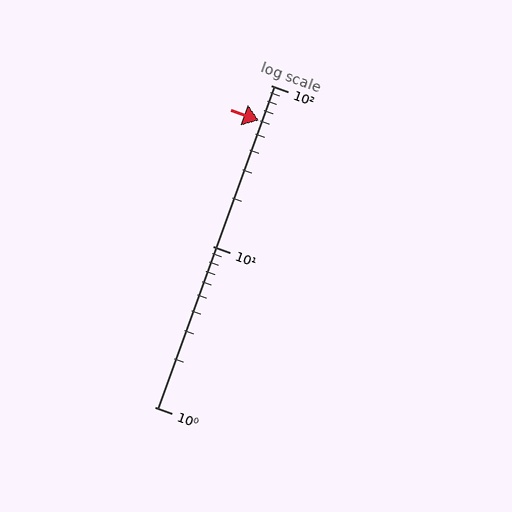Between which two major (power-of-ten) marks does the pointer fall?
The pointer is between 10 and 100.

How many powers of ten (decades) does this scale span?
The scale spans 2 decades, from 1 to 100.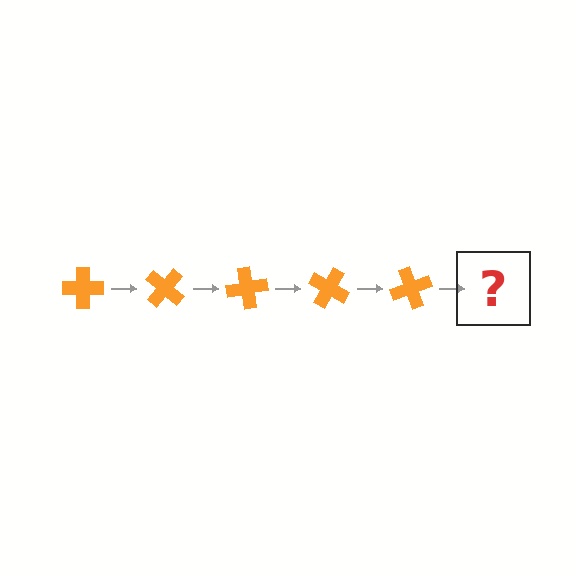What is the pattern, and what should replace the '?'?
The pattern is that the cross rotates 40 degrees each step. The '?' should be an orange cross rotated 200 degrees.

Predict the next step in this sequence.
The next step is an orange cross rotated 200 degrees.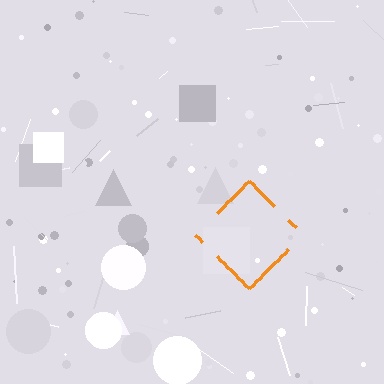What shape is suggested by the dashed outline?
The dashed outline suggests a diamond.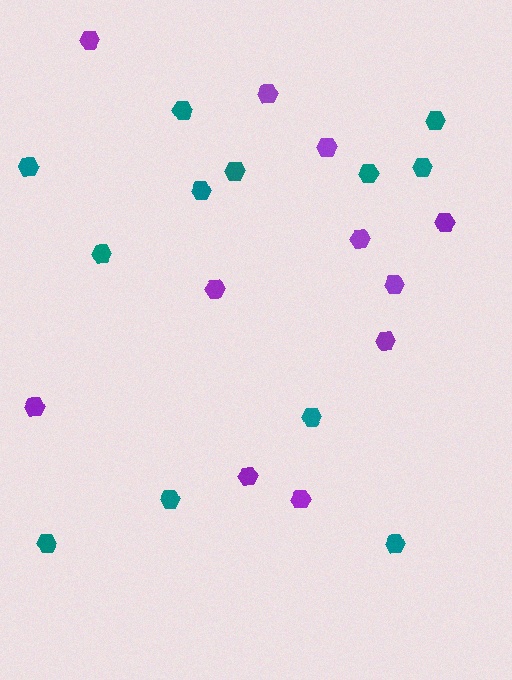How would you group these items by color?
There are 2 groups: one group of purple hexagons (11) and one group of teal hexagons (12).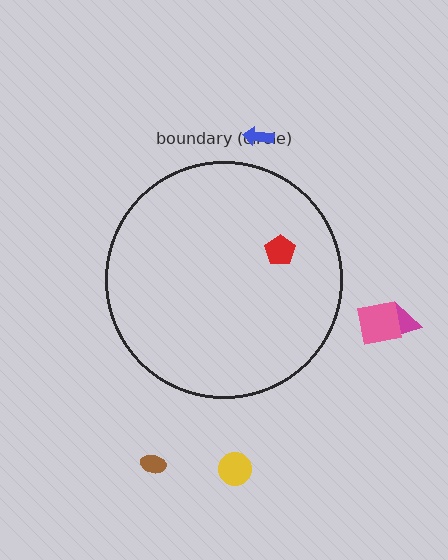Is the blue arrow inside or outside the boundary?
Outside.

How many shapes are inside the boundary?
1 inside, 5 outside.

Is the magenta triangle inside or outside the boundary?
Outside.